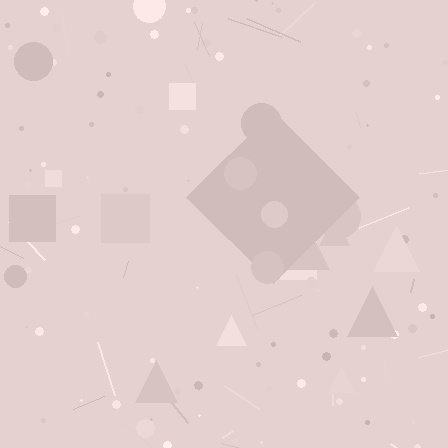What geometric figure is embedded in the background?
A diamond is embedded in the background.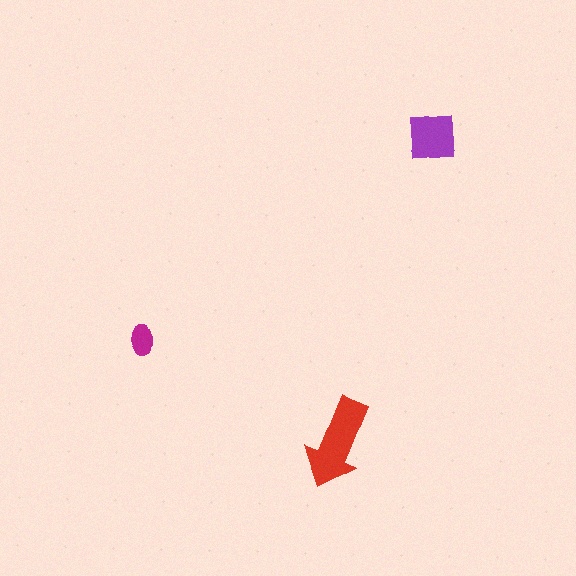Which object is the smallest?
The magenta ellipse.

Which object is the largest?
The red arrow.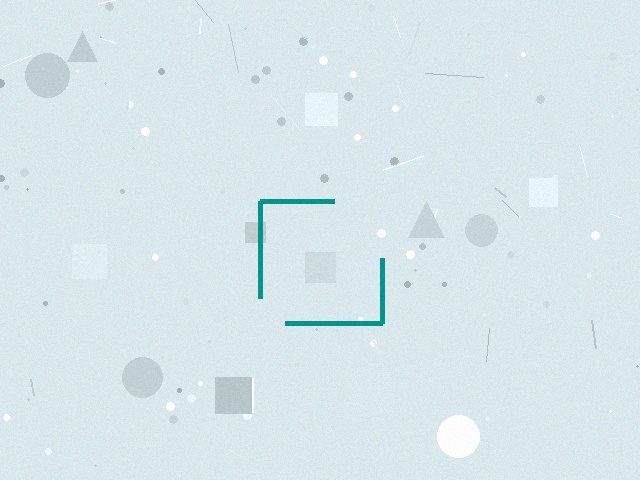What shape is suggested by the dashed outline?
The dashed outline suggests a square.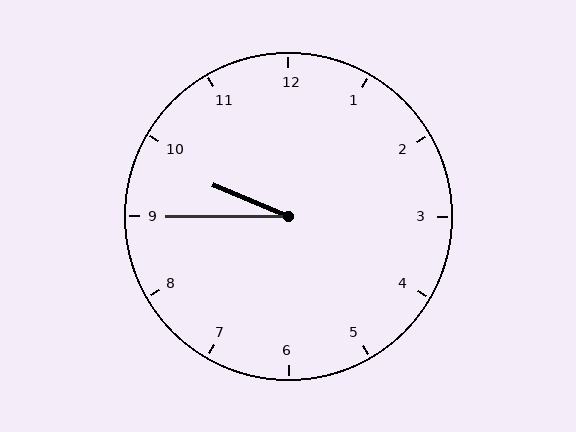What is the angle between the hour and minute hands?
Approximately 22 degrees.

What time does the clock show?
9:45.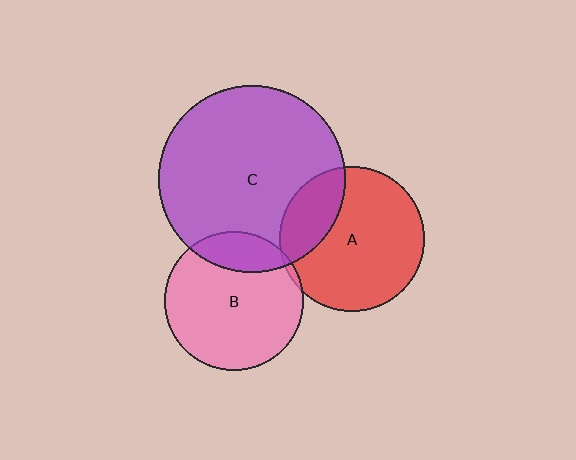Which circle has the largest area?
Circle C (purple).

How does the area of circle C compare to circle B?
Approximately 1.8 times.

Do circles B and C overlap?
Yes.